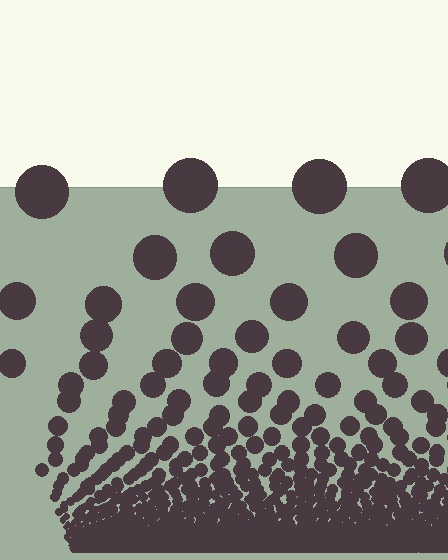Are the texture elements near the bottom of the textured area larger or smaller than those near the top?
Smaller. The gradient is inverted — elements near the bottom are smaller and denser.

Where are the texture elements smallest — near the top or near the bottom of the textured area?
Near the bottom.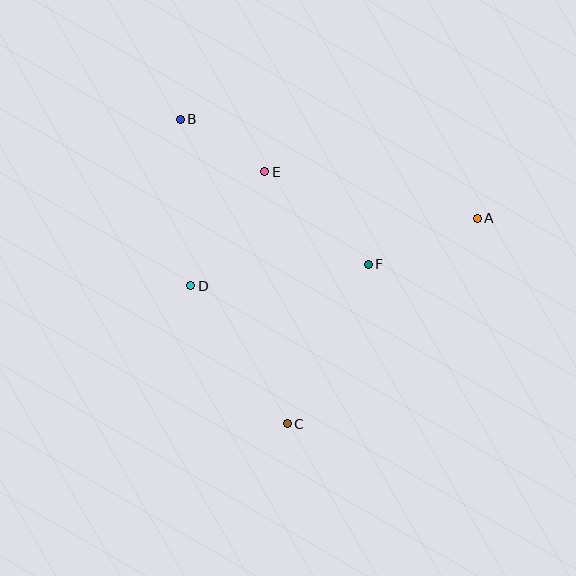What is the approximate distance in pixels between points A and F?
The distance between A and F is approximately 118 pixels.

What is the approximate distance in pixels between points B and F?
The distance between B and F is approximately 237 pixels.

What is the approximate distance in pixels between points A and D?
The distance between A and D is approximately 294 pixels.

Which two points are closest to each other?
Points B and E are closest to each other.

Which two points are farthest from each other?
Points B and C are farthest from each other.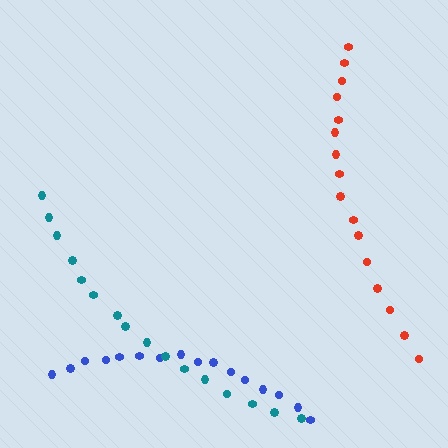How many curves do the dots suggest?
There are 3 distinct paths.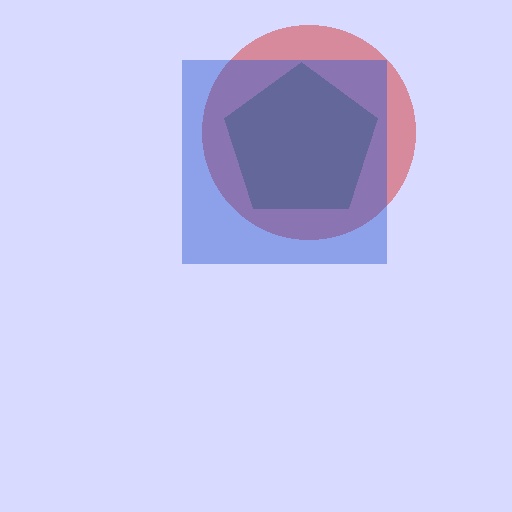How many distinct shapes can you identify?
There are 3 distinct shapes: a teal pentagon, a red circle, a blue square.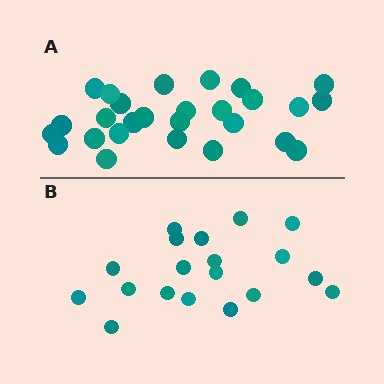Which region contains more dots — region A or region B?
Region A (the top region) has more dots.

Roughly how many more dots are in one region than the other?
Region A has roughly 8 or so more dots than region B.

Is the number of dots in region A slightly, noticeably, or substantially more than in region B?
Region A has noticeably more, but not dramatically so. The ratio is roughly 1.4 to 1.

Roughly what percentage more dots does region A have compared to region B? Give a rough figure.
About 40% more.